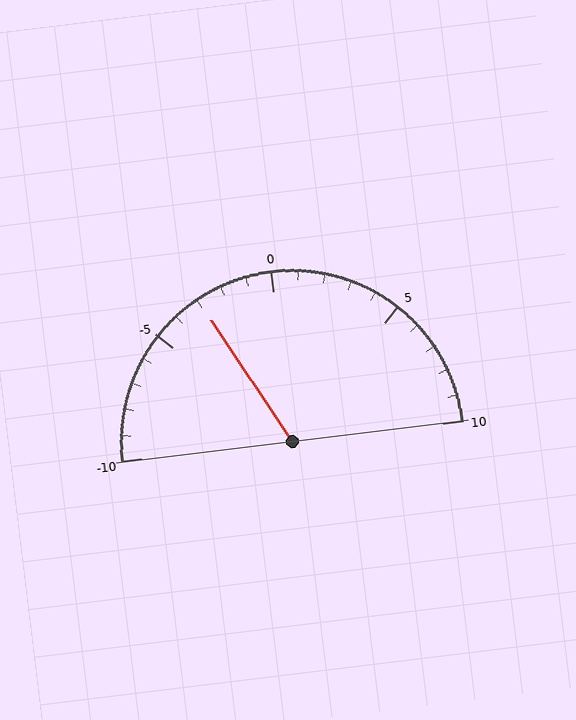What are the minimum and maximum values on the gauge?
The gauge ranges from -10 to 10.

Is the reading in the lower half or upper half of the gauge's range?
The reading is in the lower half of the range (-10 to 10).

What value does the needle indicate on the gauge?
The needle indicates approximately -3.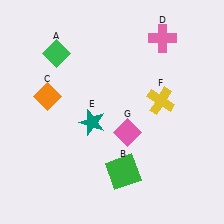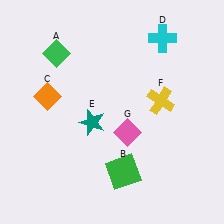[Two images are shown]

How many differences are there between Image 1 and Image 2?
There is 1 difference between the two images.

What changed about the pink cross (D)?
In Image 1, D is pink. In Image 2, it changed to cyan.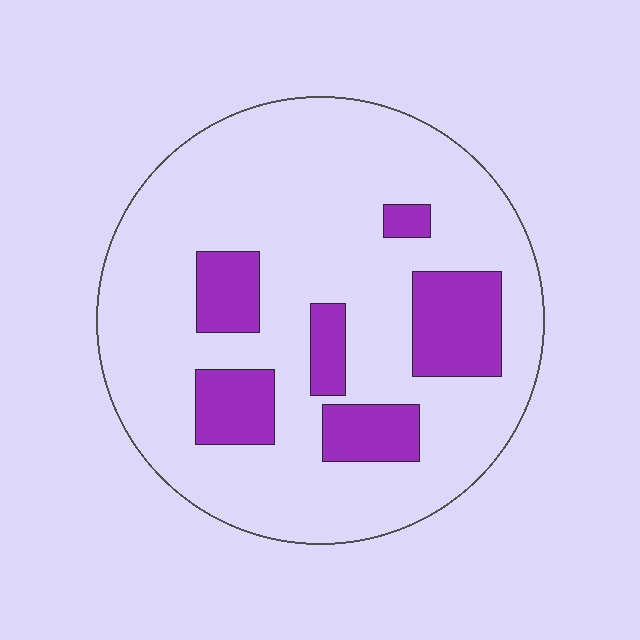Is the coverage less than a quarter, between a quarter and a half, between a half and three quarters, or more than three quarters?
Less than a quarter.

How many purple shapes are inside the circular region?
6.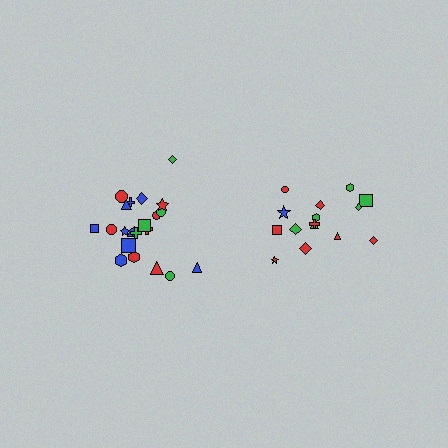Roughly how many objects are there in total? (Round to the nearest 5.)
Roughly 35 objects in total.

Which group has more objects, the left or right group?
The left group.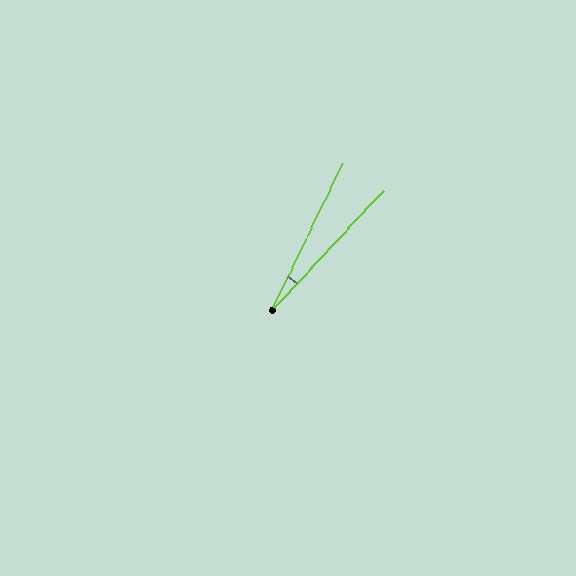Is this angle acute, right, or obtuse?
It is acute.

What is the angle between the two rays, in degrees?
Approximately 17 degrees.